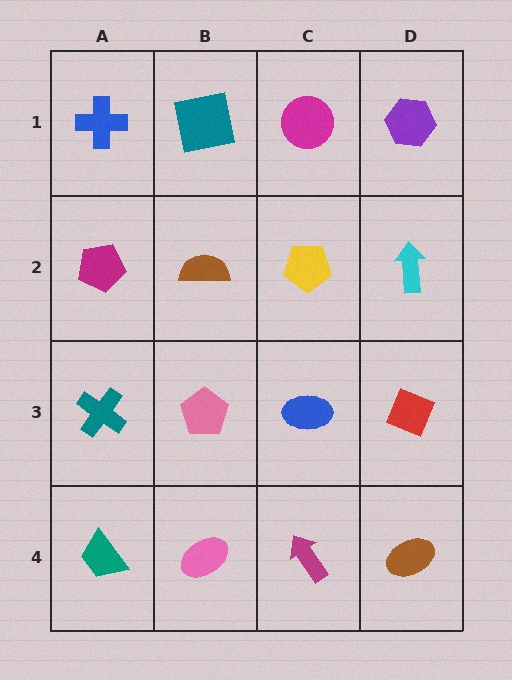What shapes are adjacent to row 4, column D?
A red diamond (row 3, column D), a magenta arrow (row 4, column C).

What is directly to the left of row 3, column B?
A teal cross.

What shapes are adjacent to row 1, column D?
A cyan arrow (row 2, column D), a magenta circle (row 1, column C).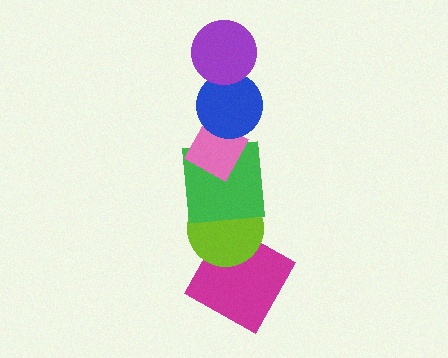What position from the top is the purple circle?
The purple circle is 1st from the top.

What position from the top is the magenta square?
The magenta square is 6th from the top.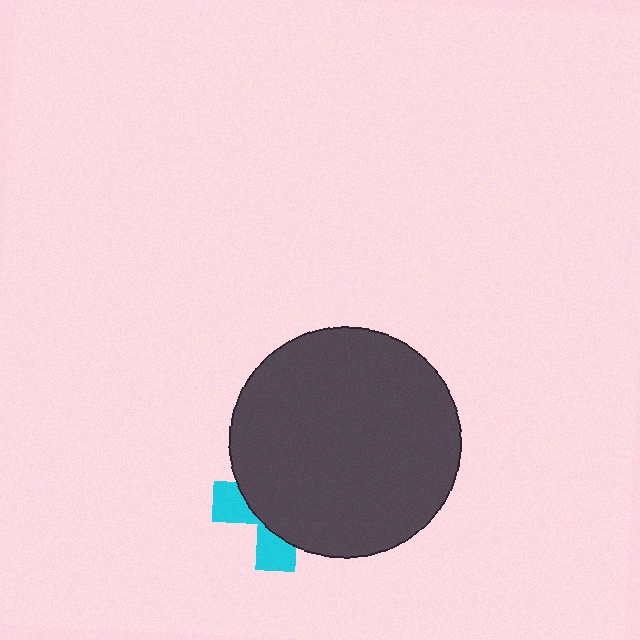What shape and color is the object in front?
The object in front is a dark gray circle.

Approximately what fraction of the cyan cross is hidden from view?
Roughly 68% of the cyan cross is hidden behind the dark gray circle.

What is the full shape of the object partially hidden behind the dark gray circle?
The partially hidden object is a cyan cross.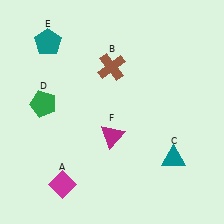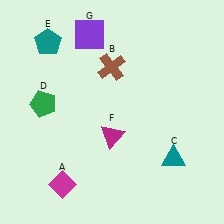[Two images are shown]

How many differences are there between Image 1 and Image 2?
There is 1 difference between the two images.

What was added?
A purple square (G) was added in Image 2.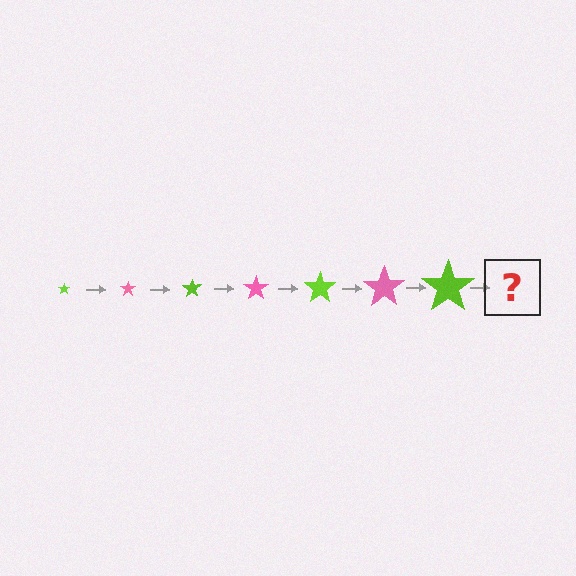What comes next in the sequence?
The next element should be a pink star, larger than the previous one.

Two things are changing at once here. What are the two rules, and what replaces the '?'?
The two rules are that the star grows larger each step and the color cycles through lime and pink. The '?' should be a pink star, larger than the previous one.